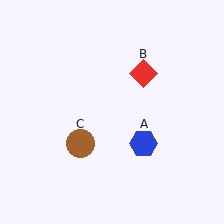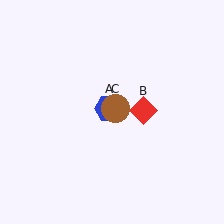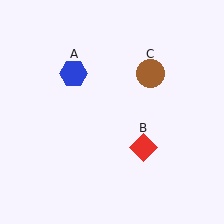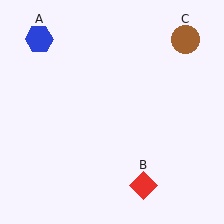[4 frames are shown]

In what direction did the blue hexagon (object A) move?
The blue hexagon (object A) moved up and to the left.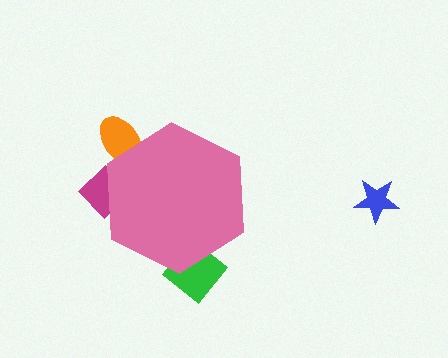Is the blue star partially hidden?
No, the blue star is fully visible.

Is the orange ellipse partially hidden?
Yes, the orange ellipse is partially hidden behind the pink hexagon.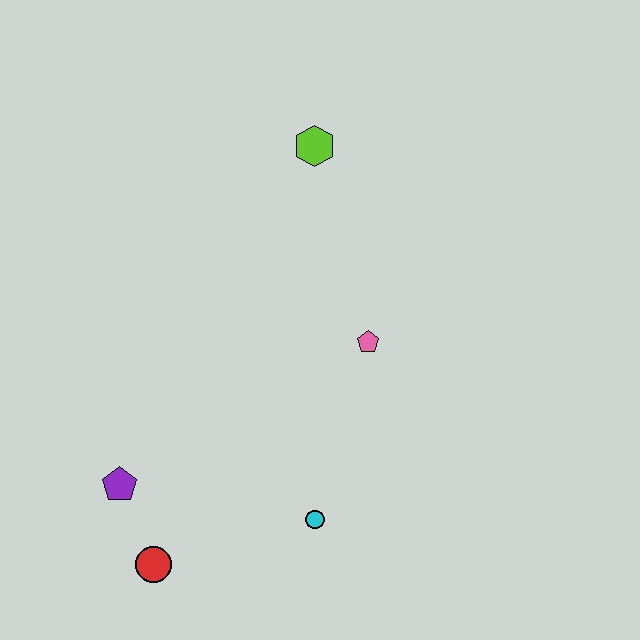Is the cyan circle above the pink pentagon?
No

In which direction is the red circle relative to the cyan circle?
The red circle is to the left of the cyan circle.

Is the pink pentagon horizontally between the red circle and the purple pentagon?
No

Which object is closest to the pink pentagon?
The cyan circle is closest to the pink pentagon.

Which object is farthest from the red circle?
The lime hexagon is farthest from the red circle.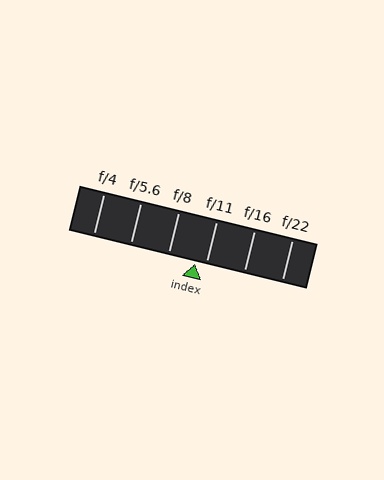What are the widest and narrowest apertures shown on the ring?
The widest aperture shown is f/4 and the narrowest is f/22.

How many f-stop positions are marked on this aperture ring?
There are 6 f-stop positions marked.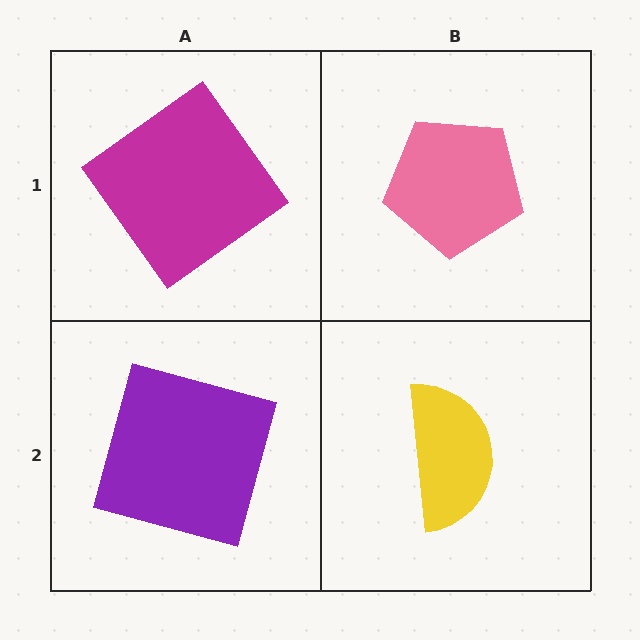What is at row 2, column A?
A purple square.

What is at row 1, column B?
A pink pentagon.